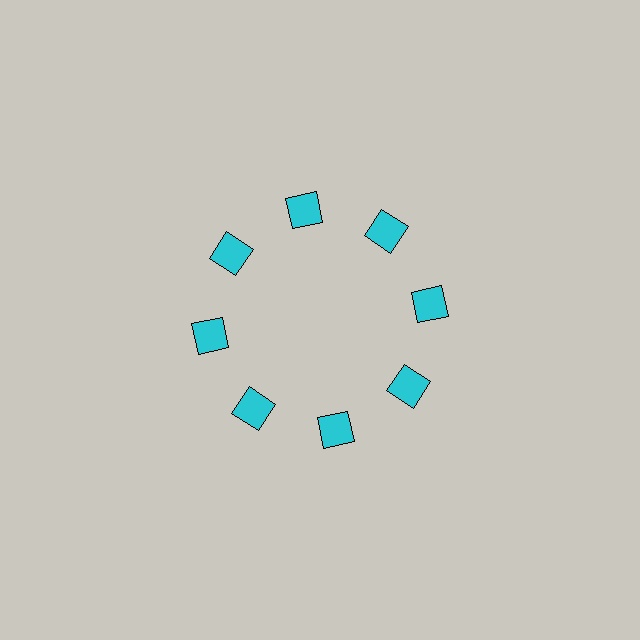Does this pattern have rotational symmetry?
Yes, this pattern has 8-fold rotational symmetry. It looks the same after rotating 45 degrees around the center.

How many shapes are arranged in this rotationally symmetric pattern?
There are 8 shapes, arranged in 8 groups of 1.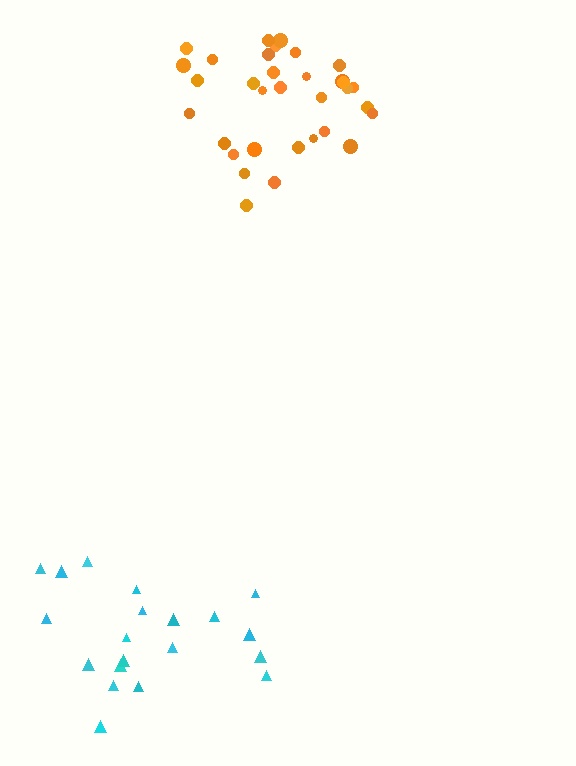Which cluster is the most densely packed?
Orange.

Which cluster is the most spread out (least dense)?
Cyan.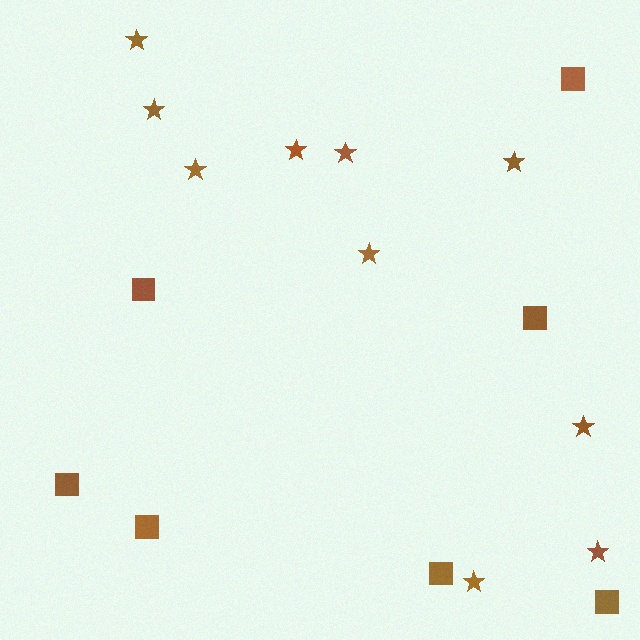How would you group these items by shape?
There are 2 groups: one group of squares (7) and one group of stars (10).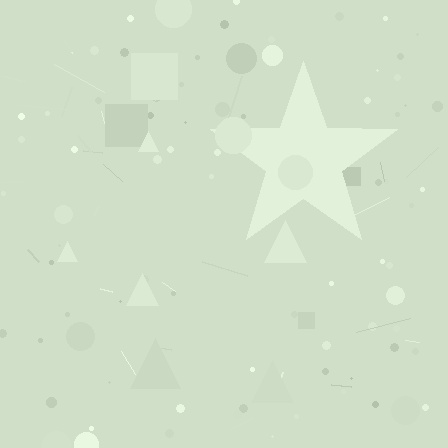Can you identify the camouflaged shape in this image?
The camouflaged shape is a star.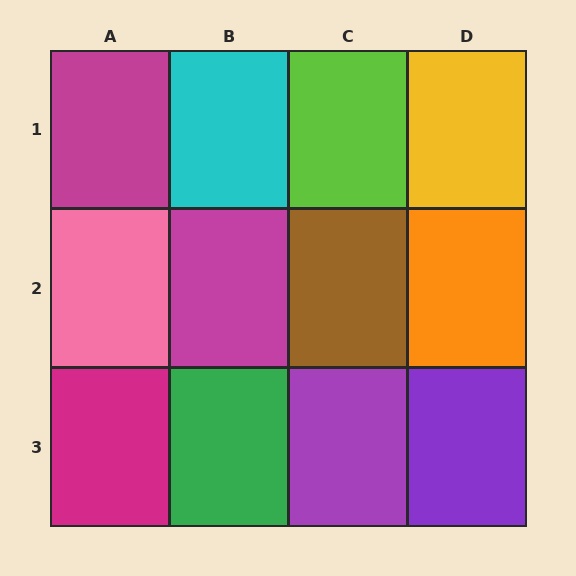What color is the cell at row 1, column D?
Yellow.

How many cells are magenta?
3 cells are magenta.